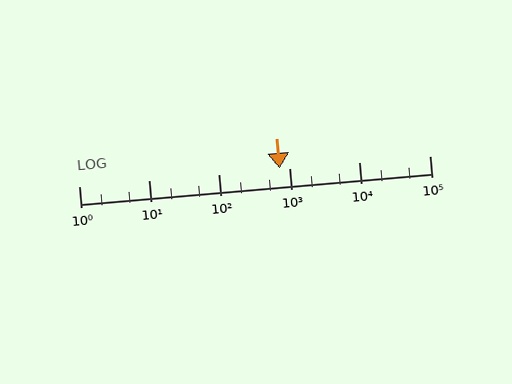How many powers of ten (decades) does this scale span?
The scale spans 5 decades, from 1 to 100000.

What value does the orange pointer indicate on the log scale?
The pointer indicates approximately 740.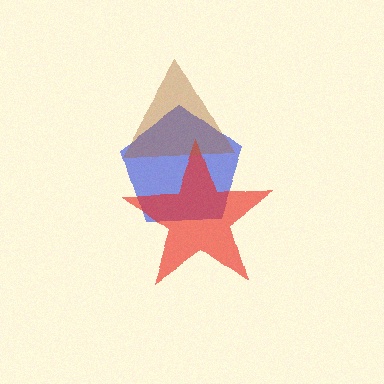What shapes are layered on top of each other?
The layered shapes are: a blue pentagon, a red star, a brown triangle.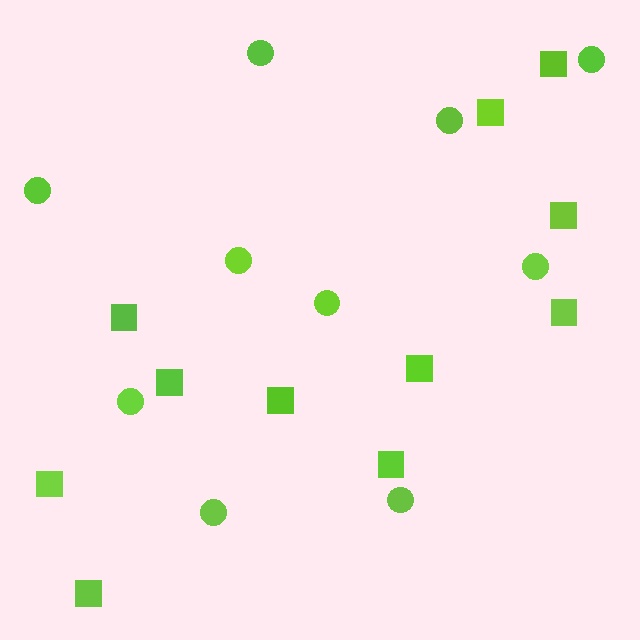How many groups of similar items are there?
There are 2 groups: one group of squares (11) and one group of circles (10).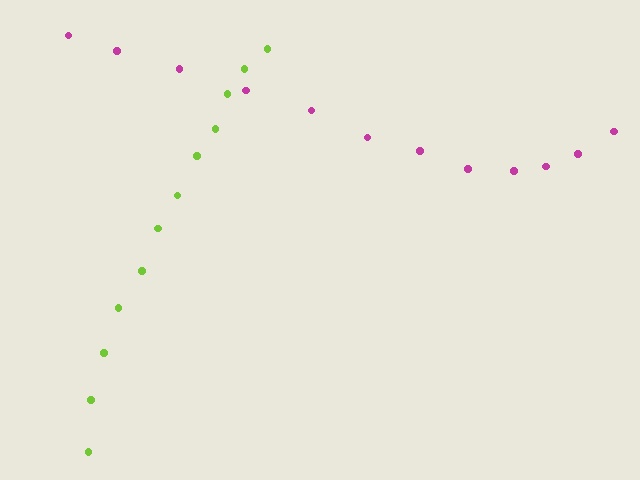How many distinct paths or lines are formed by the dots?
There are 2 distinct paths.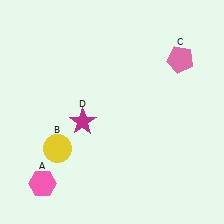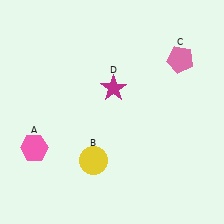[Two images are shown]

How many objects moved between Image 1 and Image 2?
3 objects moved between the two images.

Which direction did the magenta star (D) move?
The magenta star (D) moved up.